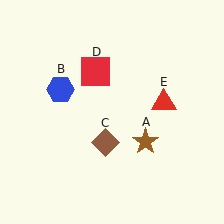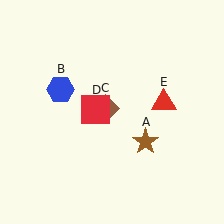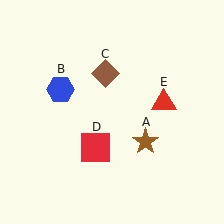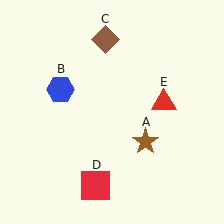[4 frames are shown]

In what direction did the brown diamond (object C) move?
The brown diamond (object C) moved up.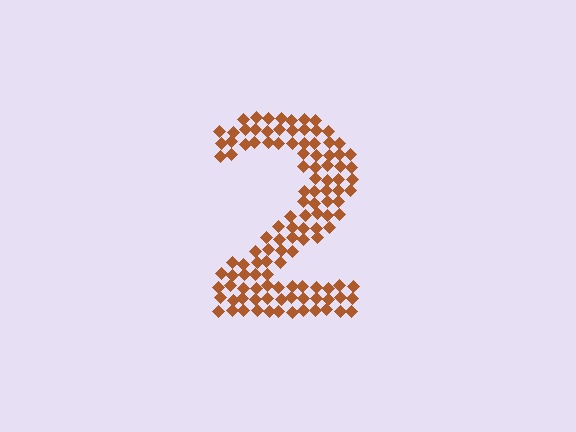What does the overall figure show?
The overall figure shows the digit 2.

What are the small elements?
The small elements are diamonds.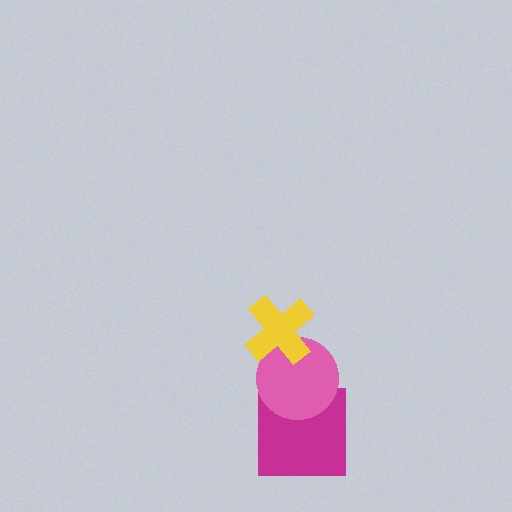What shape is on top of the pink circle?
The yellow cross is on top of the pink circle.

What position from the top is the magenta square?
The magenta square is 3rd from the top.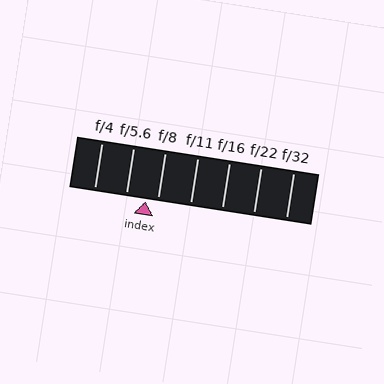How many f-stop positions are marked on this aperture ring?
There are 7 f-stop positions marked.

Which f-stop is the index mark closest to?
The index mark is closest to f/8.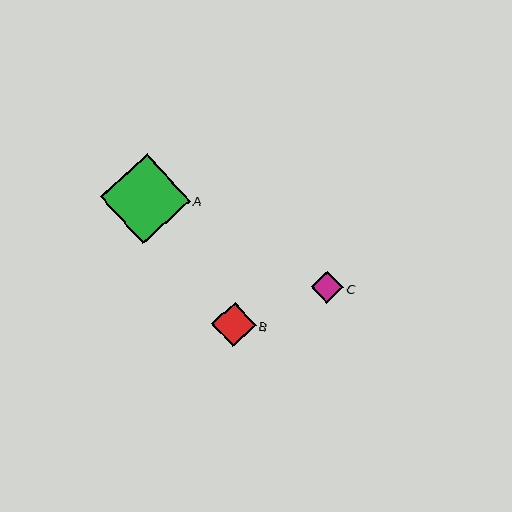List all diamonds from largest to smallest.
From largest to smallest: A, B, C.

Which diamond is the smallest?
Diamond C is the smallest with a size of approximately 32 pixels.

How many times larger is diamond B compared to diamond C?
Diamond B is approximately 1.4 times the size of diamond C.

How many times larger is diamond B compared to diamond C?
Diamond B is approximately 1.4 times the size of diamond C.